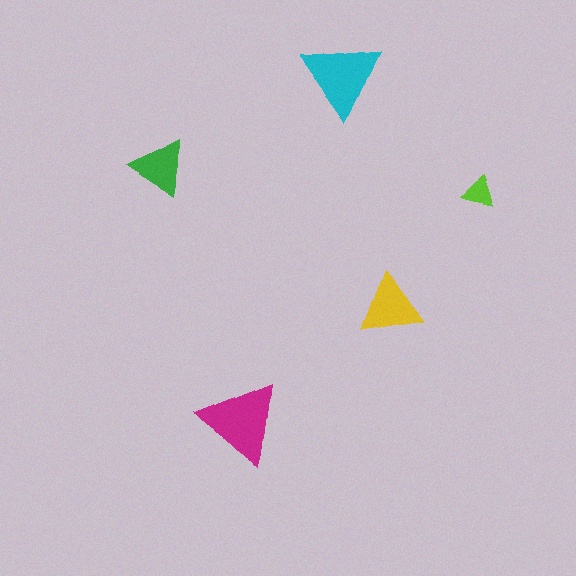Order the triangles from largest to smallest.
the magenta one, the cyan one, the yellow one, the green one, the lime one.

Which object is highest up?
The cyan triangle is topmost.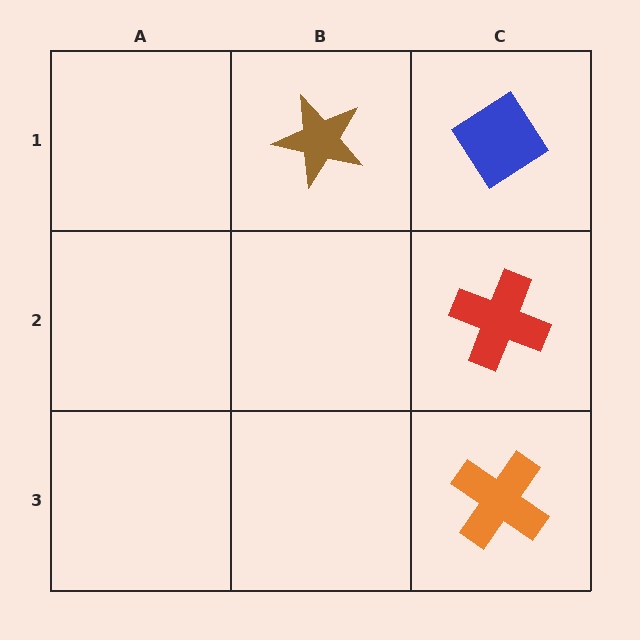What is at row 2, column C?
A red cross.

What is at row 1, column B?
A brown star.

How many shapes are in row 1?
2 shapes.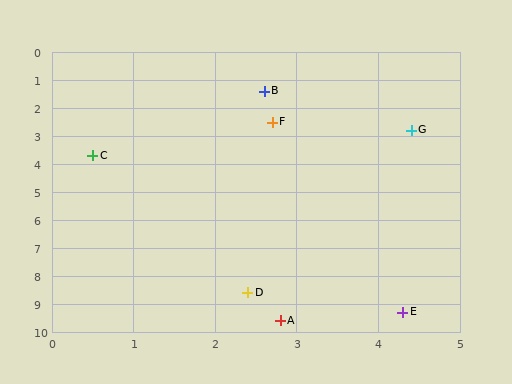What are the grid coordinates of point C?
Point C is at approximately (0.5, 3.7).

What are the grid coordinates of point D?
Point D is at approximately (2.4, 8.6).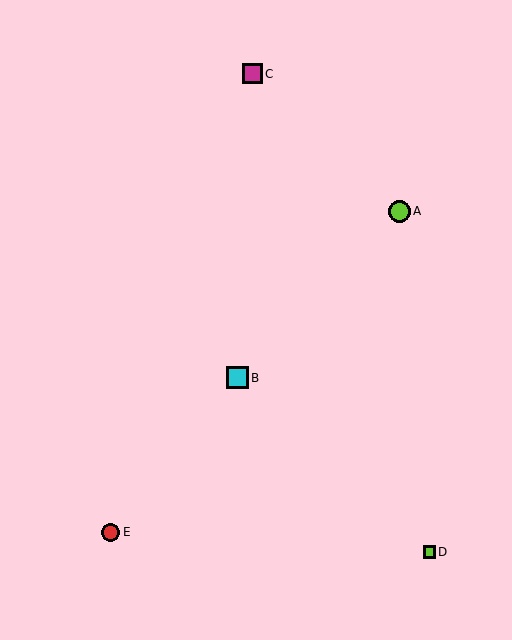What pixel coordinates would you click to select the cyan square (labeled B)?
Click at (237, 378) to select the cyan square B.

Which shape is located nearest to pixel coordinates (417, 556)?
The lime square (labeled D) at (429, 552) is nearest to that location.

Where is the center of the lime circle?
The center of the lime circle is at (399, 211).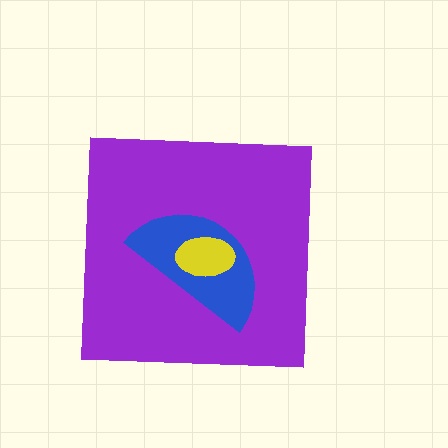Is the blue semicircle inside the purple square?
Yes.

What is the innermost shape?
The yellow ellipse.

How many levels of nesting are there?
3.